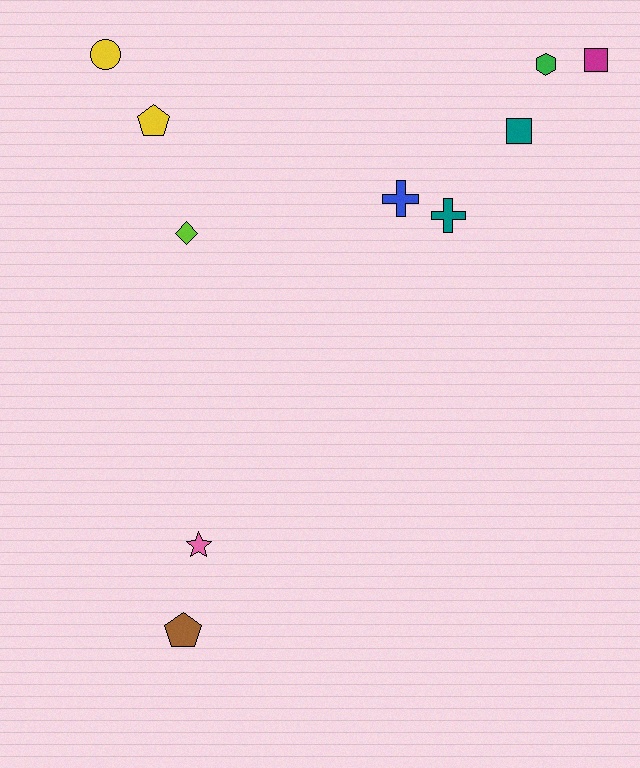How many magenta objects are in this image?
There is 1 magenta object.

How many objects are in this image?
There are 10 objects.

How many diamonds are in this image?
There is 1 diamond.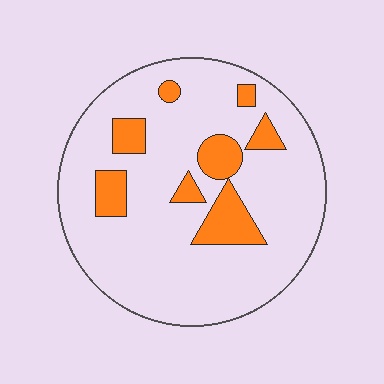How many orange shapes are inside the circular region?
8.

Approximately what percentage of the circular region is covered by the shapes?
Approximately 15%.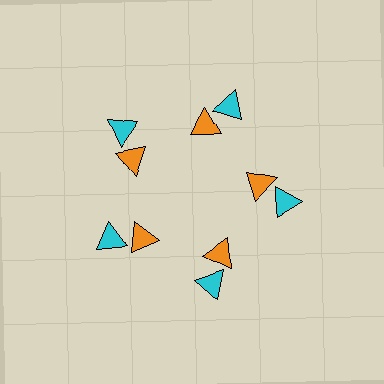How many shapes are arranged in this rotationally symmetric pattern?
There are 10 shapes, arranged in 5 groups of 2.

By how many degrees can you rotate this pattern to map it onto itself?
The pattern maps onto itself every 72 degrees of rotation.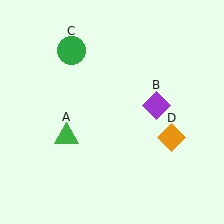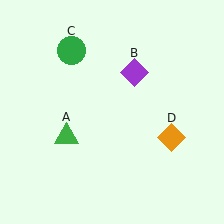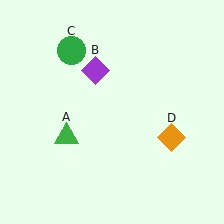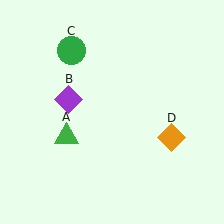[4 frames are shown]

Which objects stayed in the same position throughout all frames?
Green triangle (object A) and green circle (object C) and orange diamond (object D) remained stationary.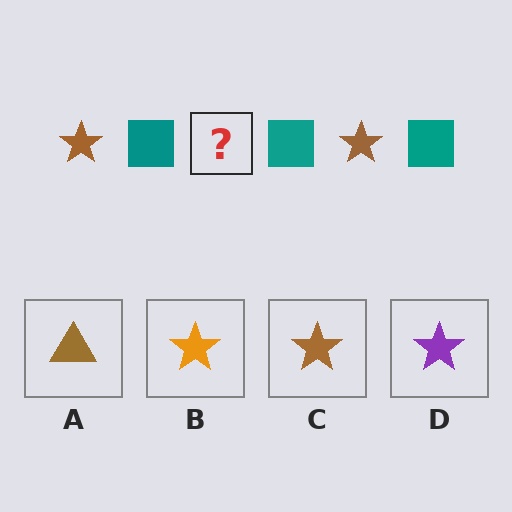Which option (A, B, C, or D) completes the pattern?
C.